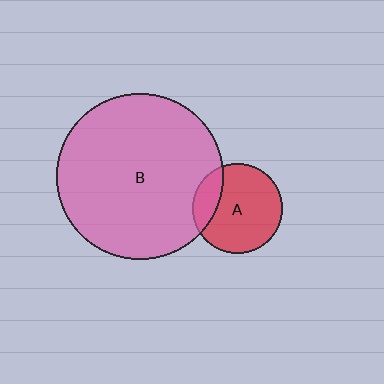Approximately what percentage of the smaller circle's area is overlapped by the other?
Approximately 20%.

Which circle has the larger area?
Circle B (pink).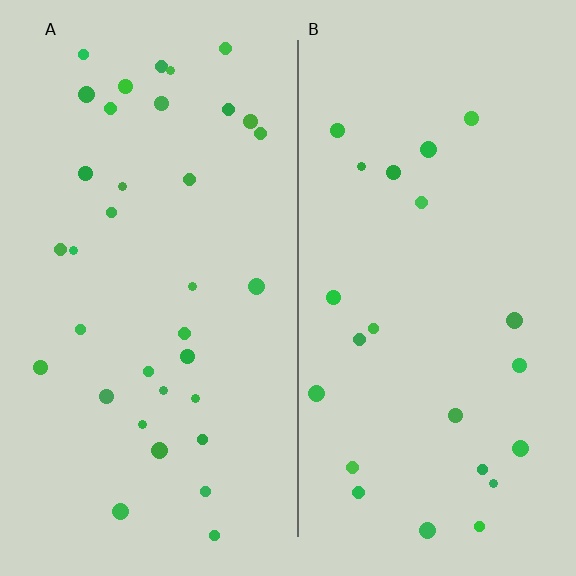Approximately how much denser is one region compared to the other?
Approximately 1.5× — region A over region B.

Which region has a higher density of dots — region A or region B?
A (the left).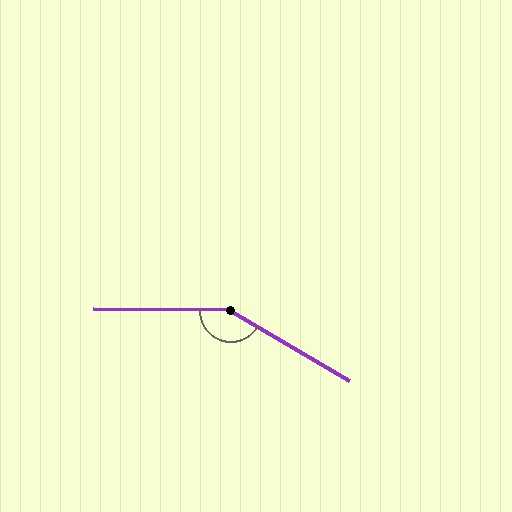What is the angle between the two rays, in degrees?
Approximately 150 degrees.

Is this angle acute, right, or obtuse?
It is obtuse.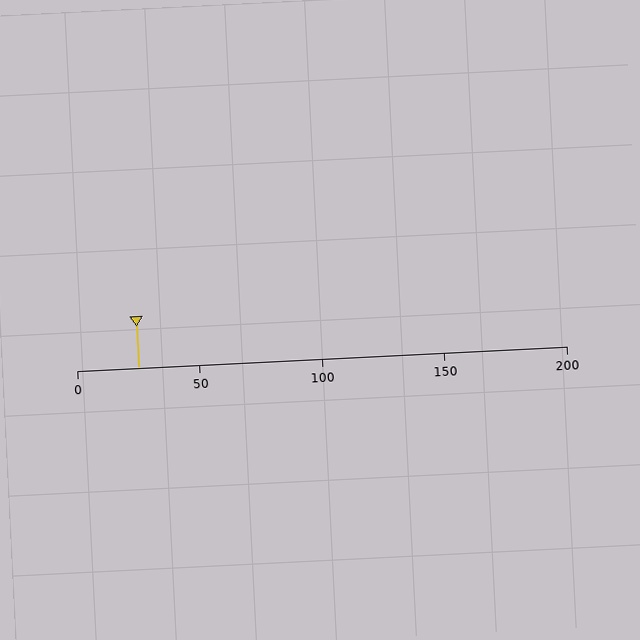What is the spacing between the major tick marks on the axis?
The major ticks are spaced 50 apart.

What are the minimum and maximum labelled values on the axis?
The axis runs from 0 to 200.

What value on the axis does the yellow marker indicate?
The marker indicates approximately 25.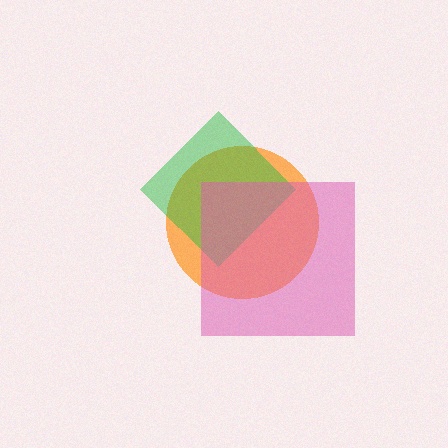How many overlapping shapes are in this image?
There are 3 overlapping shapes in the image.